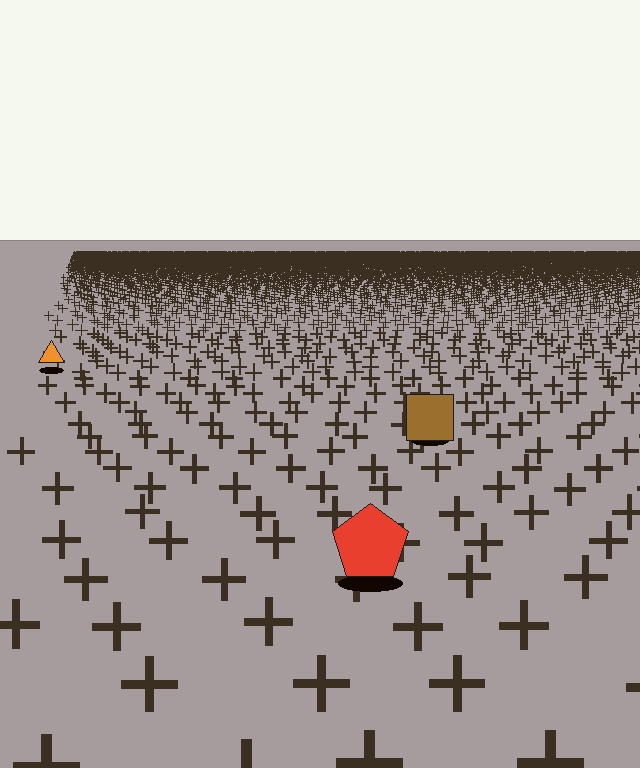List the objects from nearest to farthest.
From nearest to farthest: the red pentagon, the brown square, the orange triangle.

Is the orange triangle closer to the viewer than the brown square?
No. The brown square is closer — you can tell from the texture gradient: the ground texture is coarser near it.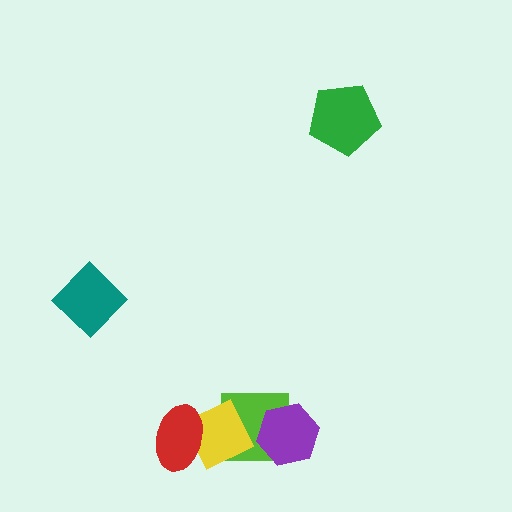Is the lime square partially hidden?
Yes, it is partially covered by another shape.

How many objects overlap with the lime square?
2 objects overlap with the lime square.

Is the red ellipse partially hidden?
No, no other shape covers it.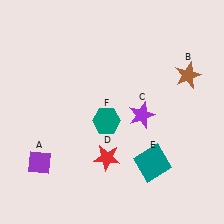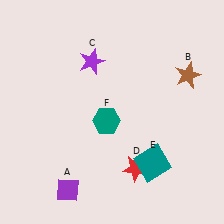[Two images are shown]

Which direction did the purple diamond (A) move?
The purple diamond (A) moved right.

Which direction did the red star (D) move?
The red star (D) moved right.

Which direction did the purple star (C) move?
The purple star (C) moved up.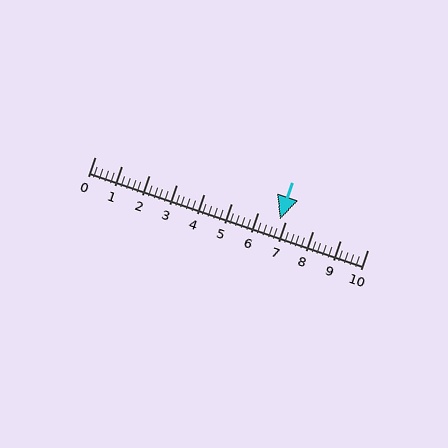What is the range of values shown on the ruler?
The ruler shows values from 0 to 10.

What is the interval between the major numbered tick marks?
The major tick marks are spaced 1 units apart.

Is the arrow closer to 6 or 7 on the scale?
The arrow is closer to 7.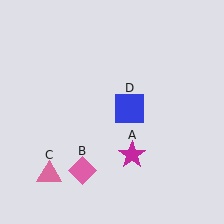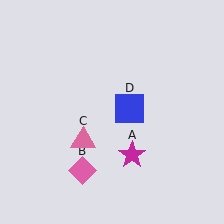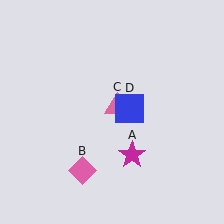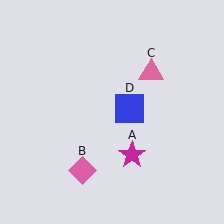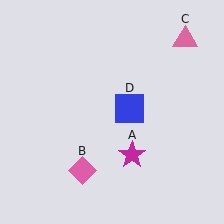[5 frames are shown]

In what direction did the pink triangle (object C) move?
The pink triangle (object C) moved up and to the right.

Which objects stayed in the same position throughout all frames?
Magenta star (object A) and pink diamond (object B) and blue square (object D) remained stationary.